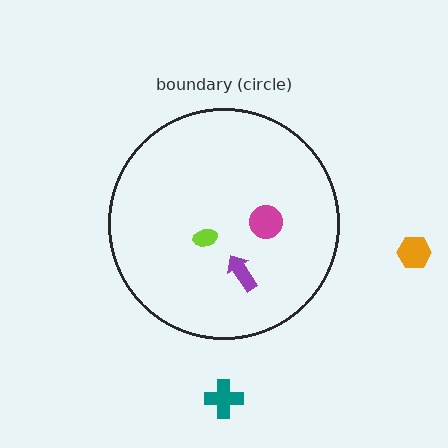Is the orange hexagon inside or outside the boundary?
Outside.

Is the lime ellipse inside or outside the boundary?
Inside.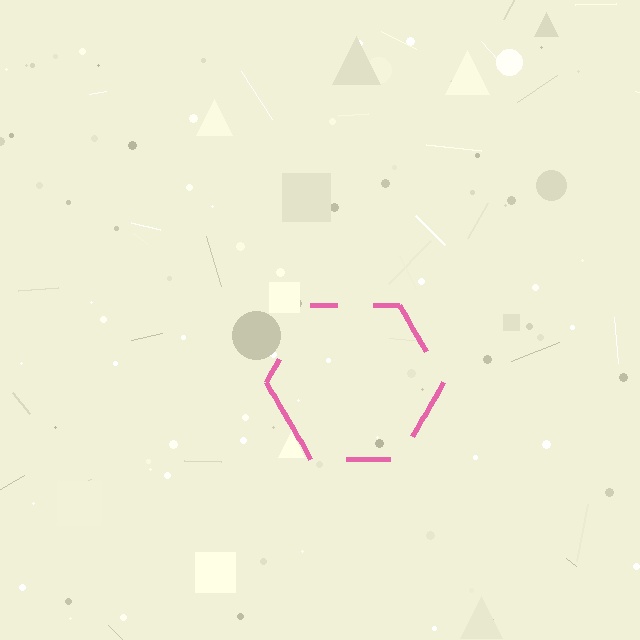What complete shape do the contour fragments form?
The contour fragments form a hexagon.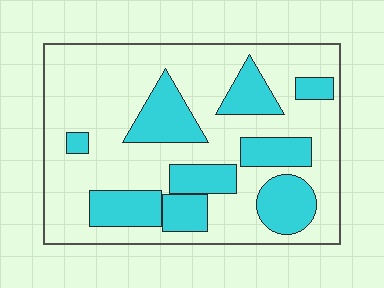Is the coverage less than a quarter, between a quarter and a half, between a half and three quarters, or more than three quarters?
Between a quarter and a half.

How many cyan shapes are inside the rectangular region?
9.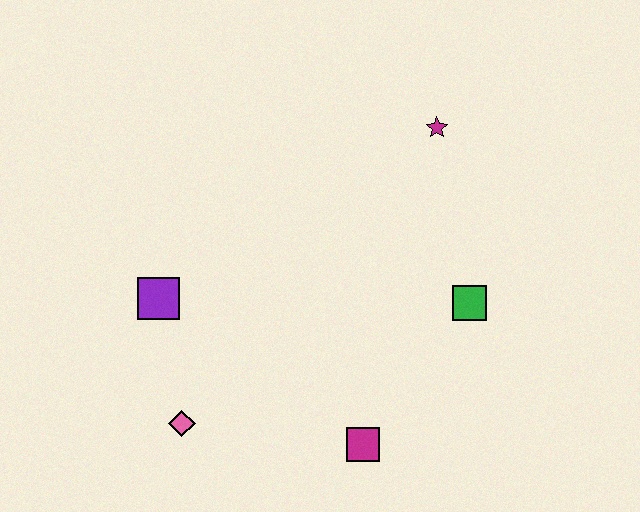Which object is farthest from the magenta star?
The pink diamond is farthest from the magenta star.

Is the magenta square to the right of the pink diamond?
Yes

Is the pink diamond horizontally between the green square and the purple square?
Yes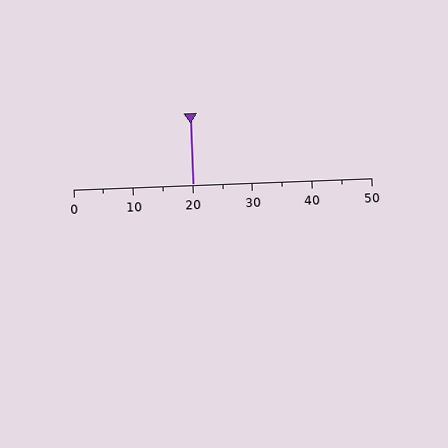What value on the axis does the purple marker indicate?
The marker indicates approximately 20.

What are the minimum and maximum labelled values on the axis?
The axis runs from 0 to 50.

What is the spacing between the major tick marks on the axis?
The major ticks are spaced 10 apart.